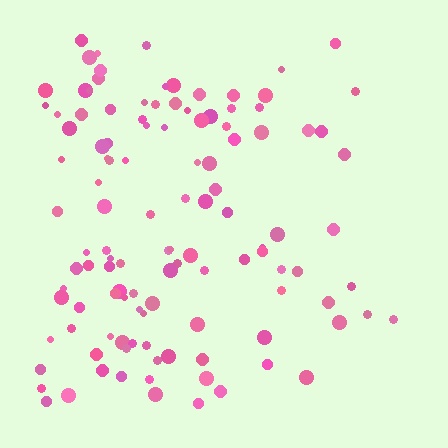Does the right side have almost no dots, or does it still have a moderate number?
Still a moderate number, just noticeably fewer than the left.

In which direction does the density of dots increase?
From right to left, with the left side densest.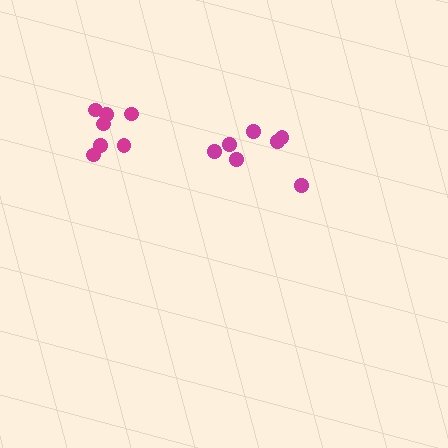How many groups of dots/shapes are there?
There are 2 groups.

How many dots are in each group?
Group 1: 7 dots, Group 2: 7 dots (14 total).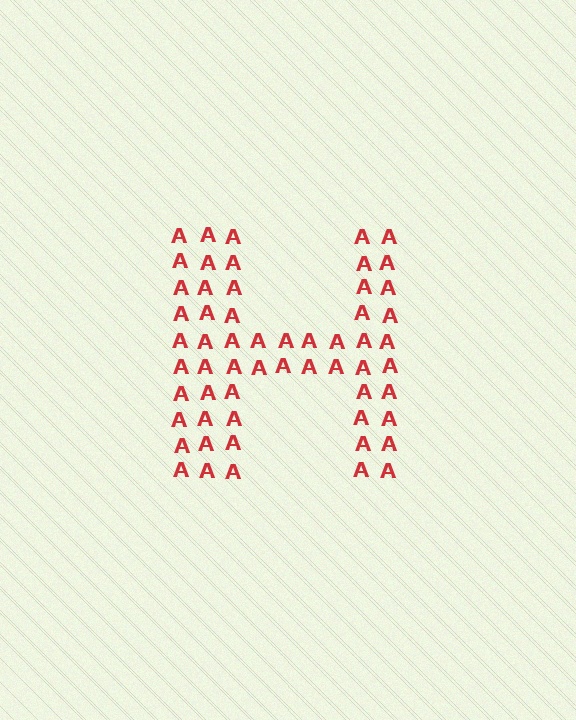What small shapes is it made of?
It is made of small letter A's.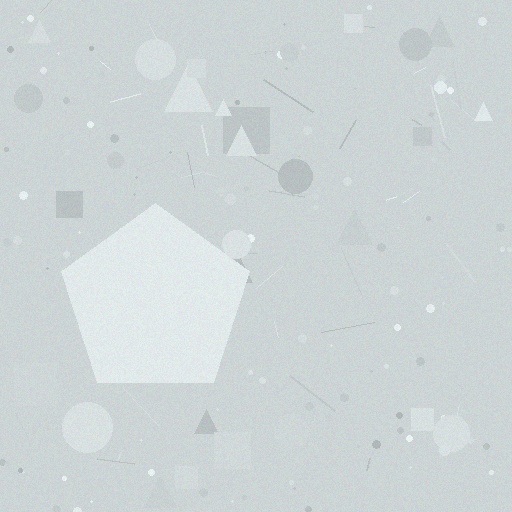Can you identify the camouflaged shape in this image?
The camouflaged shape is a pentagon.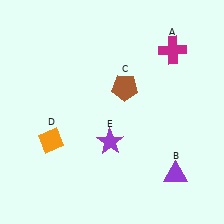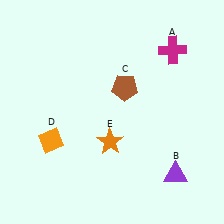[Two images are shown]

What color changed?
The star (E) changed from purple in Image 1 to orange in Image 2.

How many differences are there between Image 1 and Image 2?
There is 1 difference between the two images.